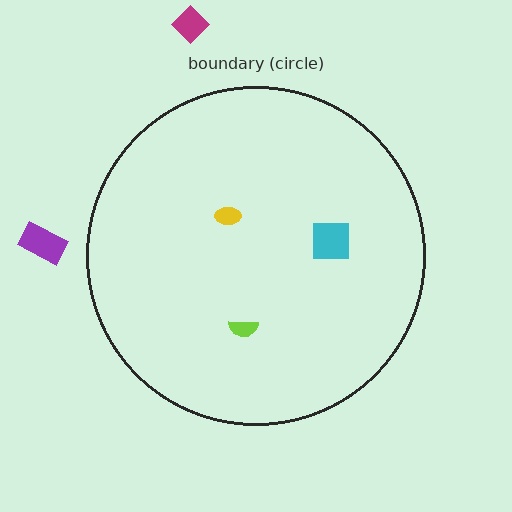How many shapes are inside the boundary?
3 inside, 2 outside.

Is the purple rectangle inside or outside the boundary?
Outside.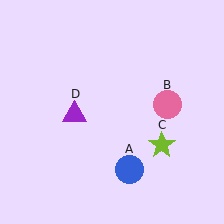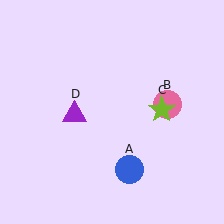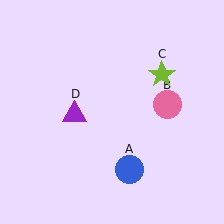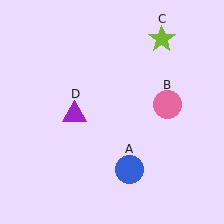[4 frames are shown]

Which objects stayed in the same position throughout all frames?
Blue circle (object A) and pink circle (object B) and purple triangle (object D) remained stationary.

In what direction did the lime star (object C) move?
The lime star (object C) moved up.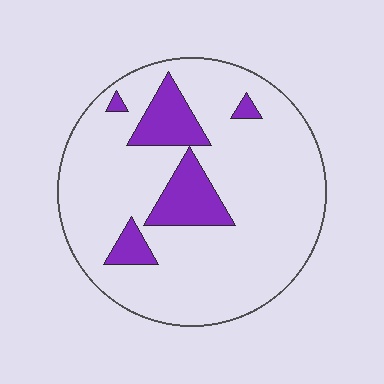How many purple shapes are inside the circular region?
5.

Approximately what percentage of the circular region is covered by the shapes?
Approximately 15%.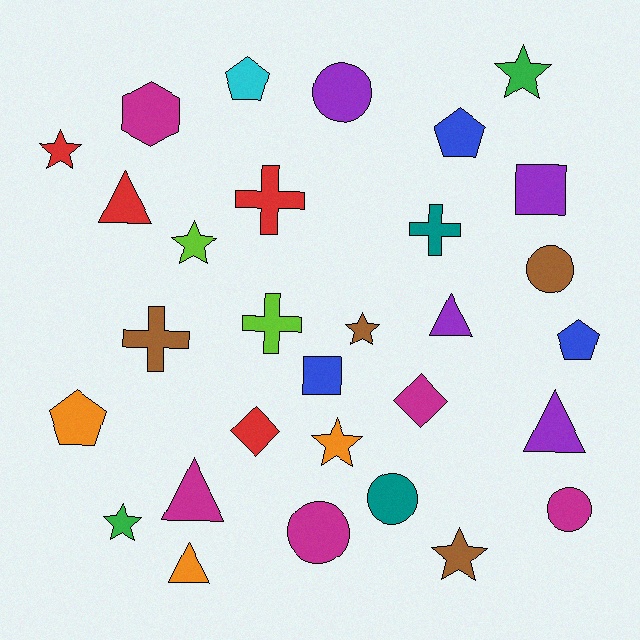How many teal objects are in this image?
There are 2 teal objects.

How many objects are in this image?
There are 30 objects.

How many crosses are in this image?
There are 4 crosses.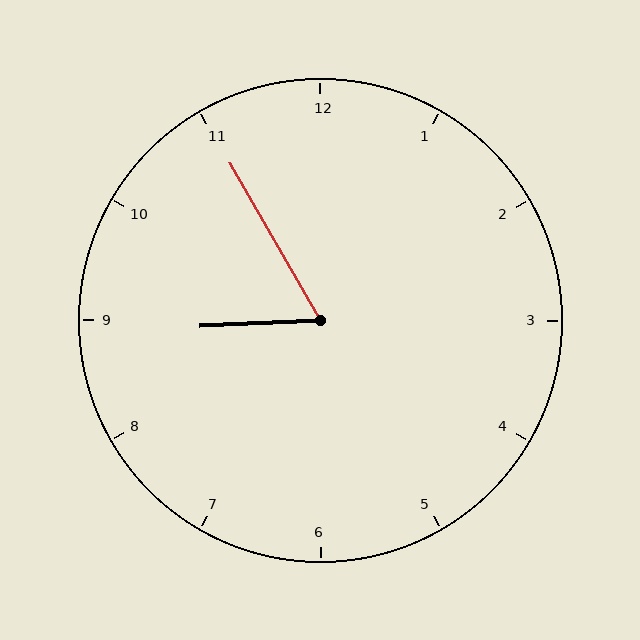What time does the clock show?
8:55.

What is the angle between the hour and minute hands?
Approximately 62 degrees.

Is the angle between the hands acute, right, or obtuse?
It is acute.